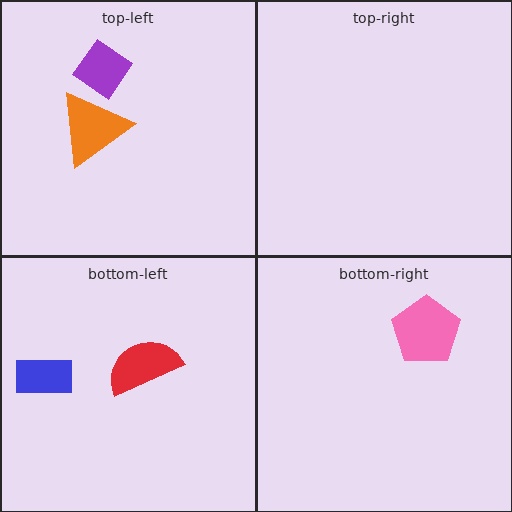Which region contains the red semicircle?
The bottom-left region.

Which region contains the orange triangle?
The top-left region.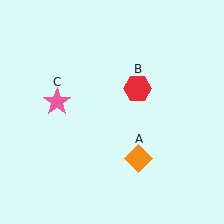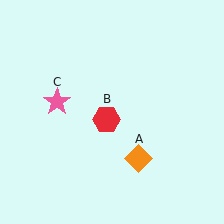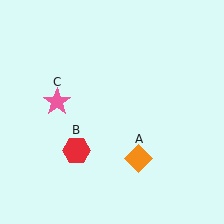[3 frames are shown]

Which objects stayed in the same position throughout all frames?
Orange diamond (object A) and pink star (object C) remained stationary.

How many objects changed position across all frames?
1 object changed position: red hexagon (object B).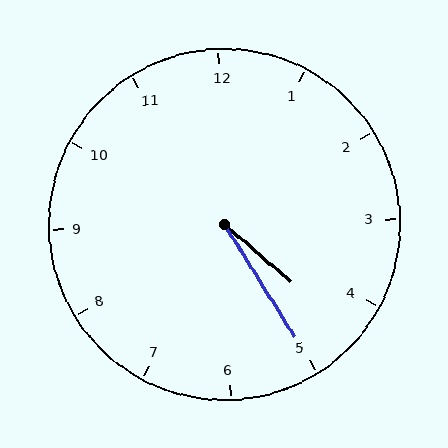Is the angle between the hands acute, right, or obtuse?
It is acute.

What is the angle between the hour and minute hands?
Approximately 18 degrees.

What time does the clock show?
4:25.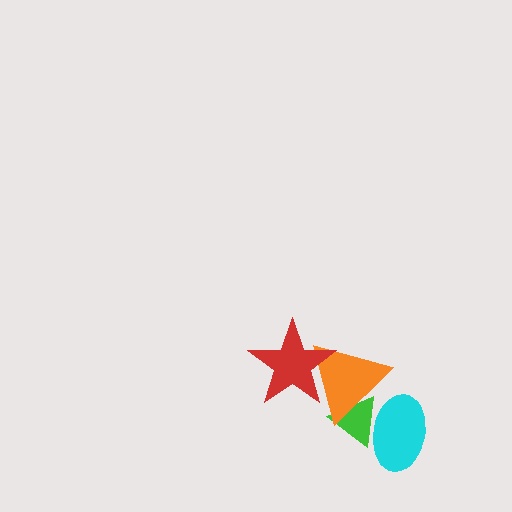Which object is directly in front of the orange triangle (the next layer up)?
The cyan ellipse is directly in front of the orange triangle.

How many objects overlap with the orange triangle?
3 objects overlap with the orange triangle.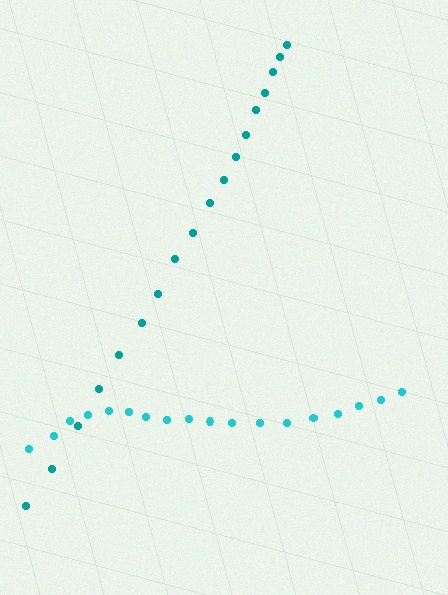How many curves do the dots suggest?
There are 2 distinct paths.